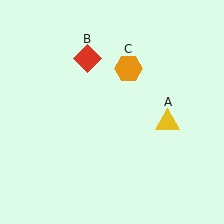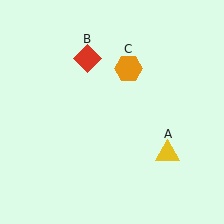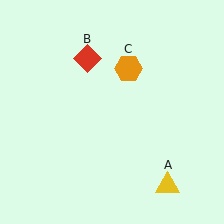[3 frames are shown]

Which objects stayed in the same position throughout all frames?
Red diamond (object B) and orange hexagon (object C) remained stationary.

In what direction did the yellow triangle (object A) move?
The yellow triangle (object A) moved down.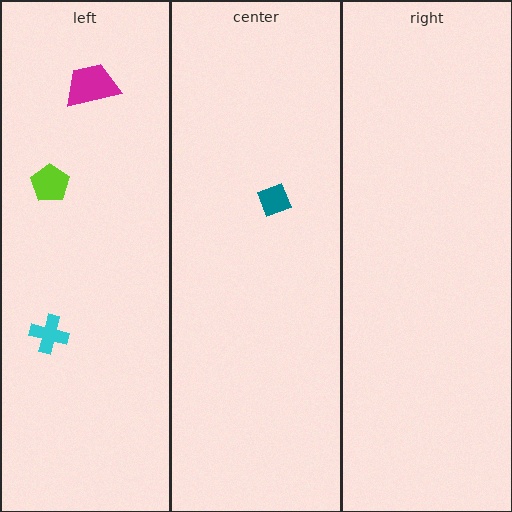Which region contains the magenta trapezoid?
The left region.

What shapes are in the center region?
The teal diamond.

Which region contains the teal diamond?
The center region.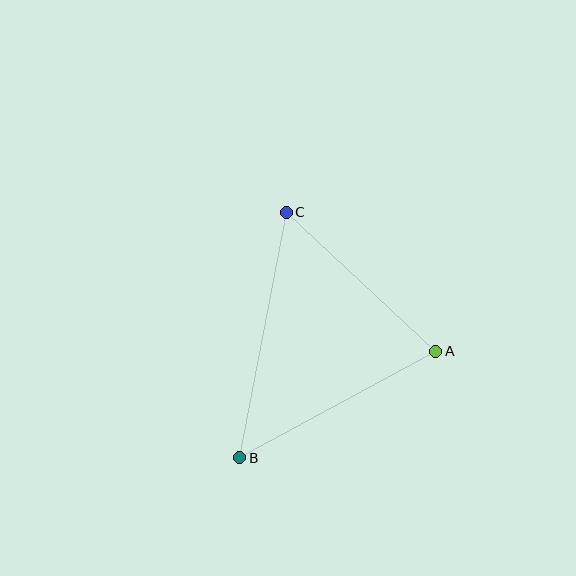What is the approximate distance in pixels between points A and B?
The distance between A and B is approximately 223 pixels.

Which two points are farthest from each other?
Points B and C are farthest from each other.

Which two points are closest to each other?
Points A and C are closest to each other.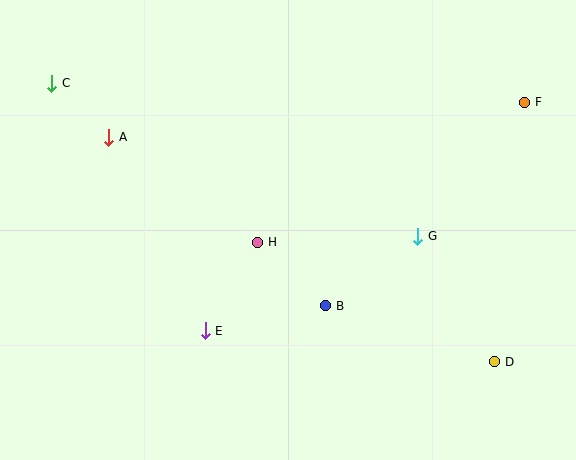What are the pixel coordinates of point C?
Point C is at (52, 83).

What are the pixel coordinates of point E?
Point E is at (205, 331).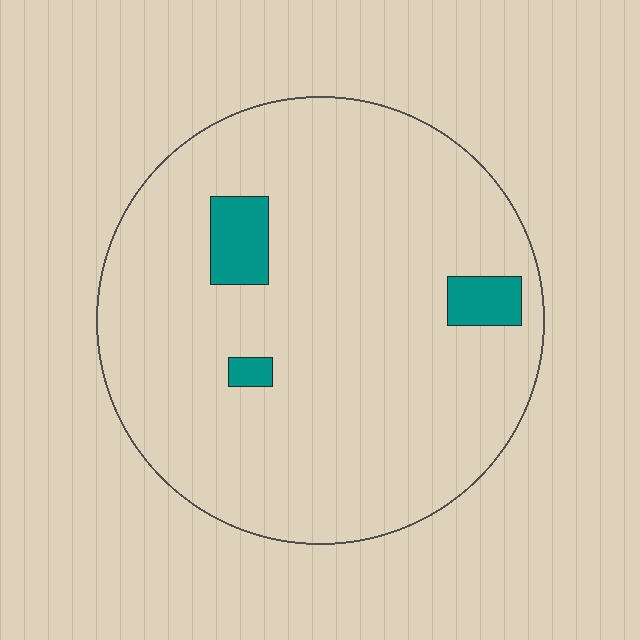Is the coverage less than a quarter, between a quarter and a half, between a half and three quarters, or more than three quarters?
Less than a quarter.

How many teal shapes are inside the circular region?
3.